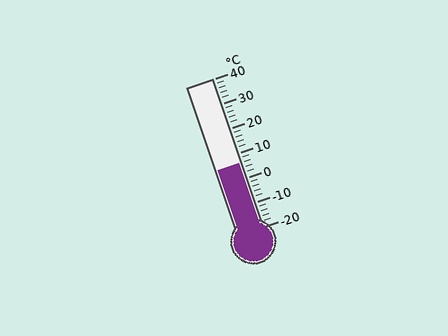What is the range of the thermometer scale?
The thermometer scale ranges from -20°C to 40°C.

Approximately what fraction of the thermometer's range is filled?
The thermometer is filled to approximately 45% of its range.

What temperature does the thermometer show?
The thermometer shows approximately 6°C.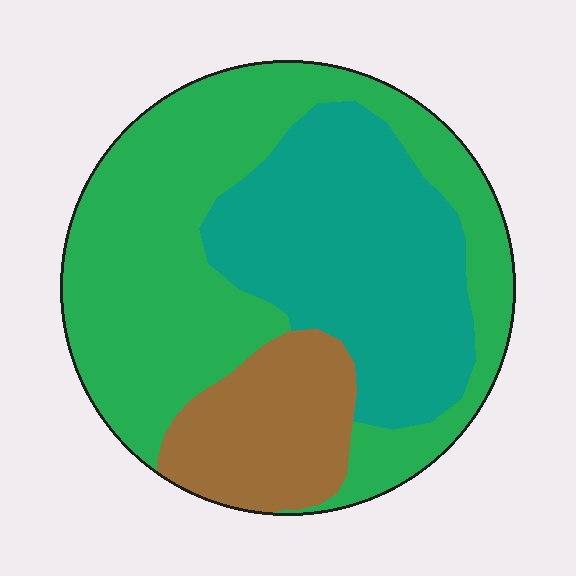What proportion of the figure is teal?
Teal covers roughly 35% of the figure.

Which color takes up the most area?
Green, at roughly 50%.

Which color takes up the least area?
Brown, at roughly 15%.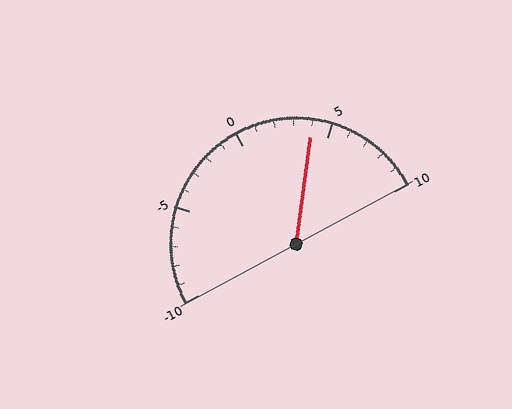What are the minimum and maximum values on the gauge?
The gauge ranges from -10 to 10.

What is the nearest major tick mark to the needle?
The nearest major tick mark is 5.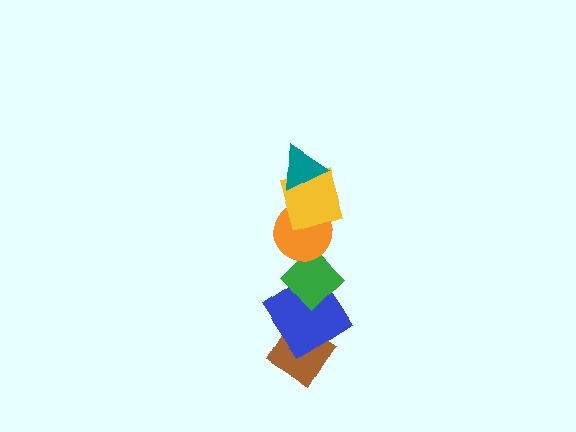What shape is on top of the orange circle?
The yellow square is on top of the orange circle.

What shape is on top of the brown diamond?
The blue diamond is on top of the brown diamond.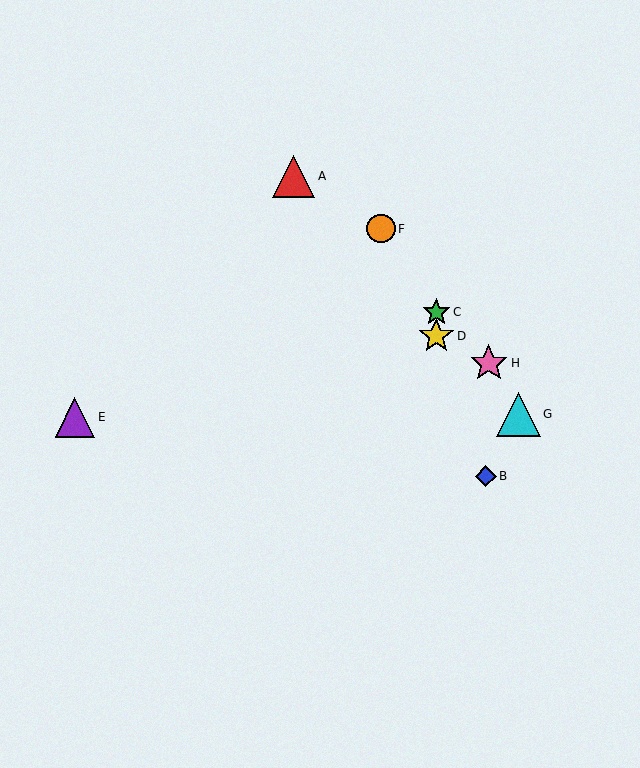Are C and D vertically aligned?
Yes, both are at x≈436.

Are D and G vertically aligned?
No, D is at x≈436 and G is at x≈518.